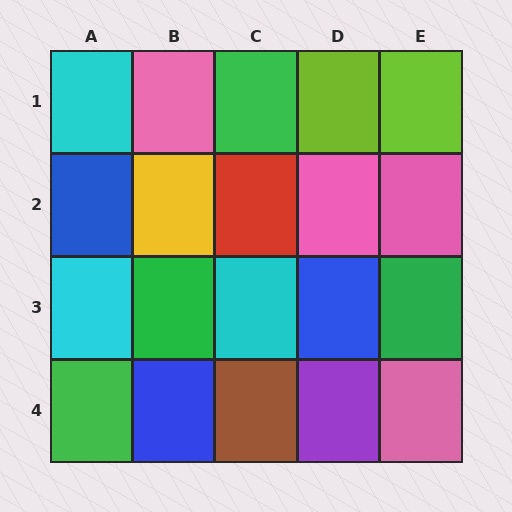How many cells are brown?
1 cell is brown.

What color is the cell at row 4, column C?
Brown.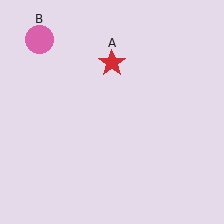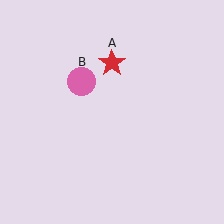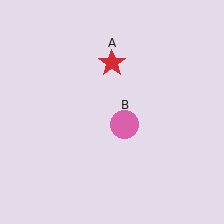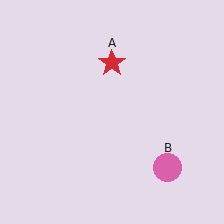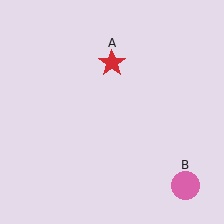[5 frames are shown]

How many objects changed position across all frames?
1 object changed position: pink circle (object B).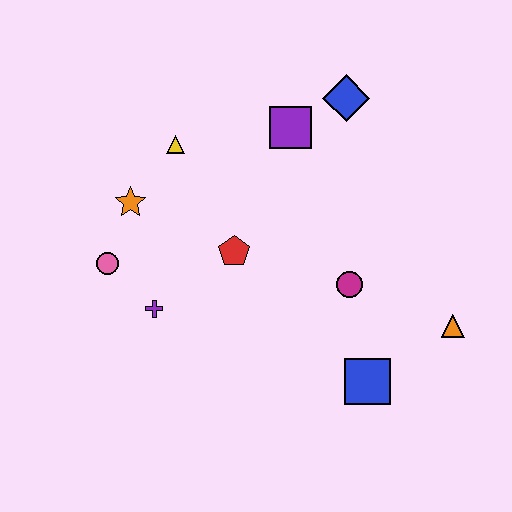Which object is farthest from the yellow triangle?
The orange triangle is farthest from the yellow triangle.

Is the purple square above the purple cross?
Yes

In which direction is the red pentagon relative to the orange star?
The red pentagon is to the right of the orange star.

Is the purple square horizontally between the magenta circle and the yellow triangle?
Yes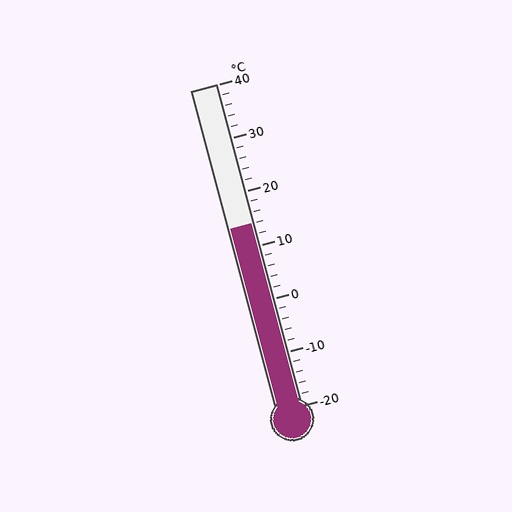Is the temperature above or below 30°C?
The temperature is below 30°C.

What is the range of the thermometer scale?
The thermometer scale ranges from -20°C to 40°C.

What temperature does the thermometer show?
The thermometer shows approximately 14°C.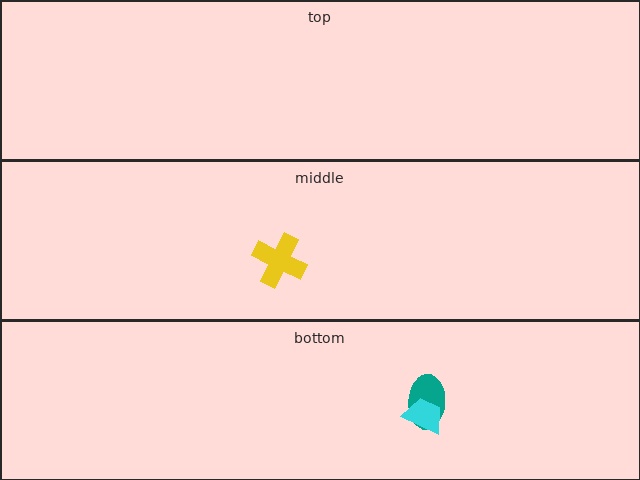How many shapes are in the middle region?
1.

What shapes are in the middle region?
The yellow cross.